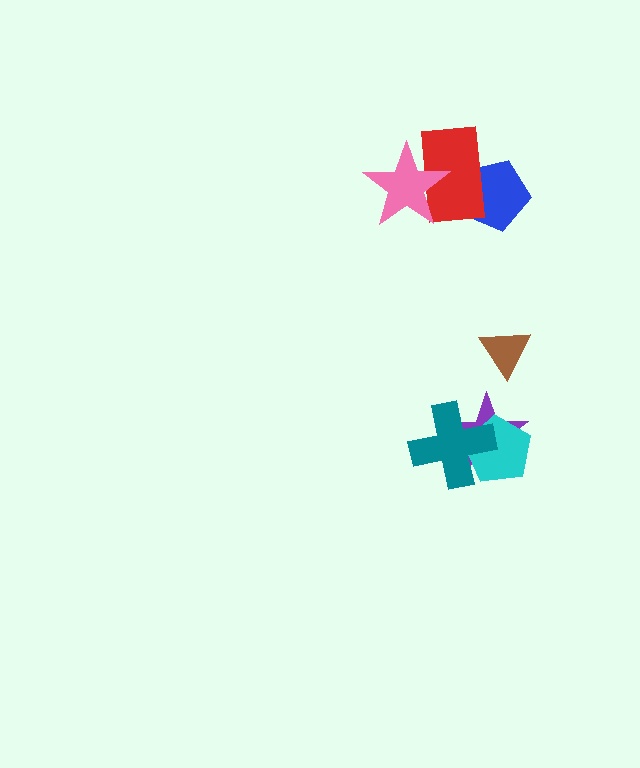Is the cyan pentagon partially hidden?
Yes, it is partially covered by another shape.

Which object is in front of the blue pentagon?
The red rectangle is in front of the blue pentagon.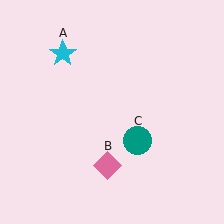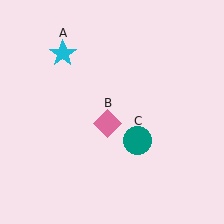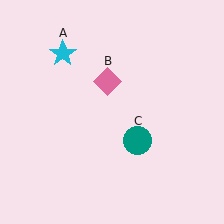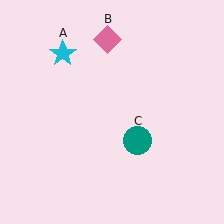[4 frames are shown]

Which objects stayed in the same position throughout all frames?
Cyan star (object A) and teal circle (object C) remained stationary.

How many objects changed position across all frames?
1 object changed position: pink diamond (object B).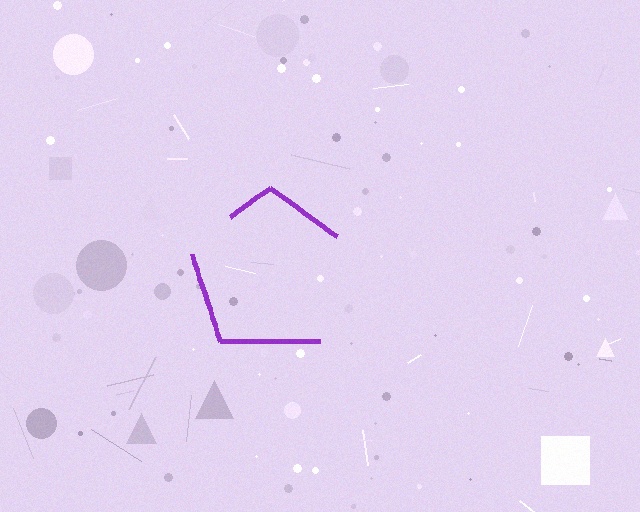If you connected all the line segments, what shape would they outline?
They would outline a pentagon.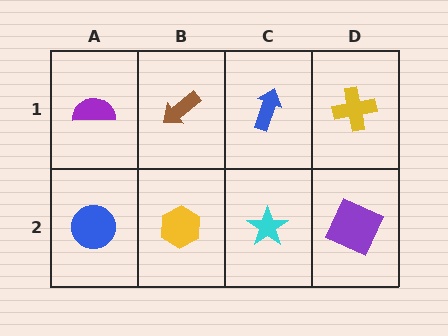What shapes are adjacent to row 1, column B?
A yellow hexagon (row 2, column B), a purple semicircle (row 1, column A), a blue arrow (row 1, column C).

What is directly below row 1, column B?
A yellow hexagon.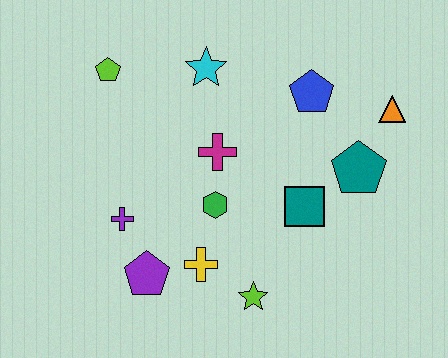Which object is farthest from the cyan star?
The lime star is farthest from the cyan star.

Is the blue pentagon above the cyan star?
No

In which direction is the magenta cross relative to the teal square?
The magenta cross is to the left of the teal square.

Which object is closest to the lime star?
The yellow cross is closest to the lime star.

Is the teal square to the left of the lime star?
No